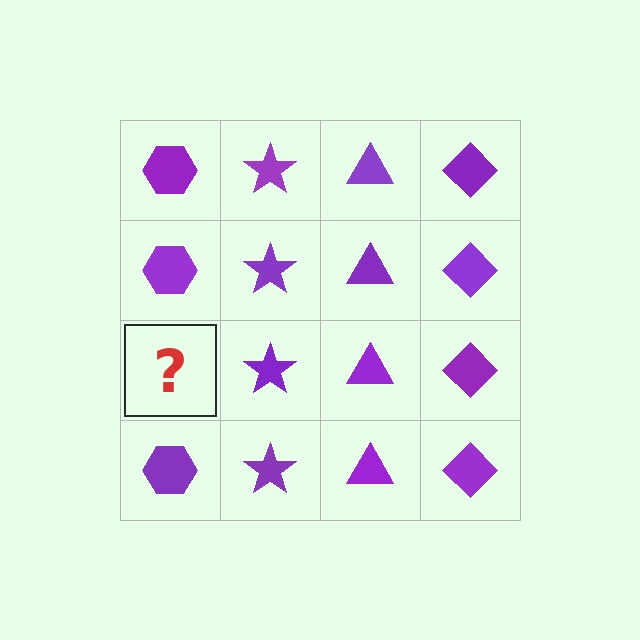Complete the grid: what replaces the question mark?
The question mark should be replaced with a purple hexagon.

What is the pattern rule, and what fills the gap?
The rule is that each column has a consistent shape. The gap should be filled with a purple hexagon.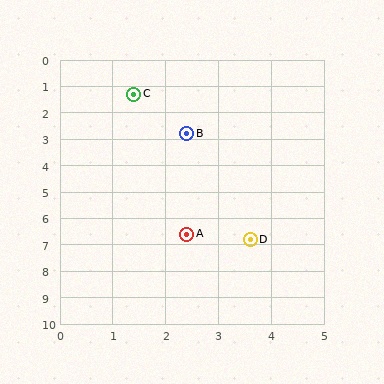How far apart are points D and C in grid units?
Points D and C are about 5.9 grid units apart.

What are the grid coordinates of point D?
Point D is at approximately (3.6, 6.8).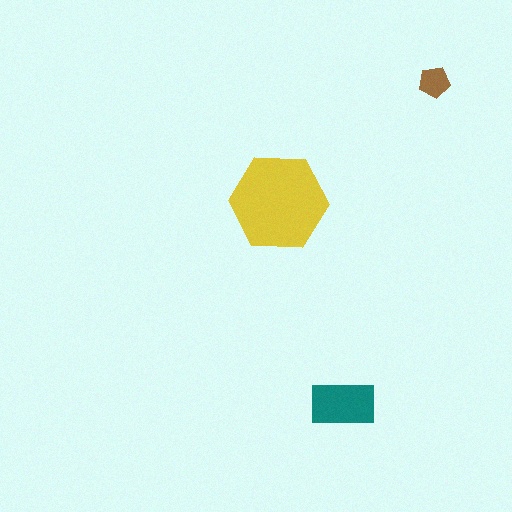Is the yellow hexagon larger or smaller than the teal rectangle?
Larger.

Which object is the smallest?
The brown pentagon.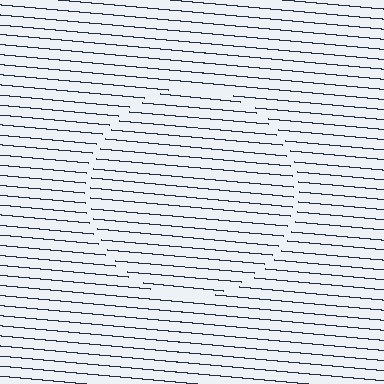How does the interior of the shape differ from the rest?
The interior of the shape contains the same grating, shifted by half a period — the contour is defined by the phase discontinuity where line-ends from the inner and outer gratings abut.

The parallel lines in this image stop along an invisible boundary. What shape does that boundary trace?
An illusory circle. The interior of the shape contains the same grating, shifted by half a period — the contour is defined by the phase discontinuity where line-ends from the inner and outer gratings abut.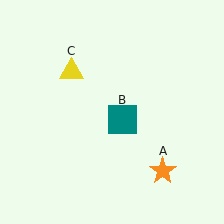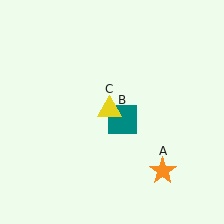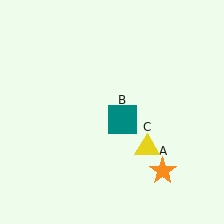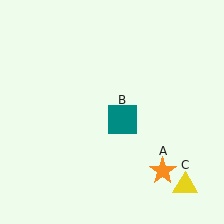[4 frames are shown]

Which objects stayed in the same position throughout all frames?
Orange star (object A) and teal square (object B) remained stationary.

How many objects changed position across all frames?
1 object changed position: yellow triangle (object C).